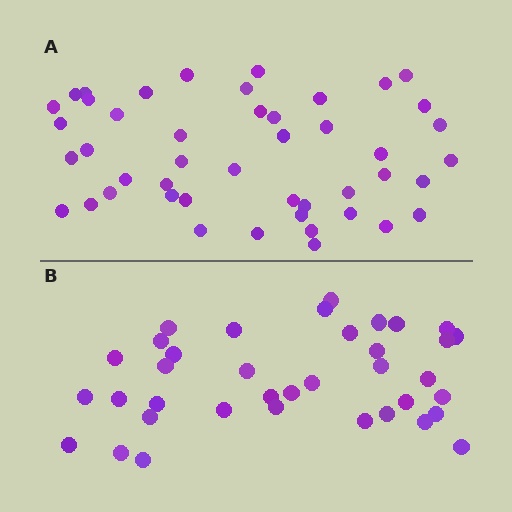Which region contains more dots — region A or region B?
Region A (the top region) has more dots.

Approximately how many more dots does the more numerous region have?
Region A has roughly 8 or so more dots than region B.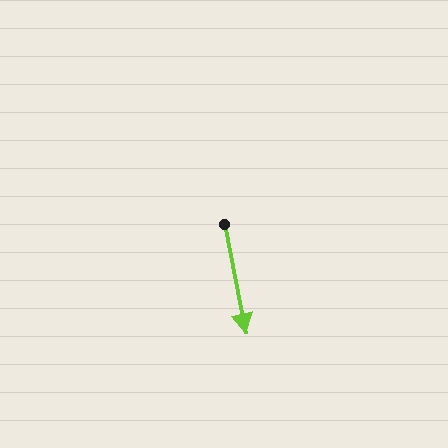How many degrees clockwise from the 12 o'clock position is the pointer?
Approximately 169 degrees.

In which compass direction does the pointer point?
South.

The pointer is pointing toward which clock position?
Roughly 6 o'clock.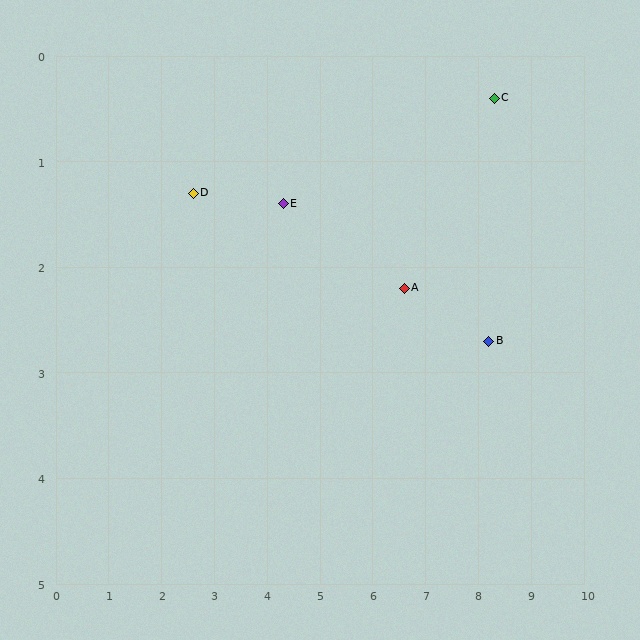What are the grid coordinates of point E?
Point E is at approximately (4.3, 1.4).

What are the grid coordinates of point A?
Point A is at approximately (6.6, 2.2).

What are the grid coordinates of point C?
Point C is at approximately (8.3, 0.4).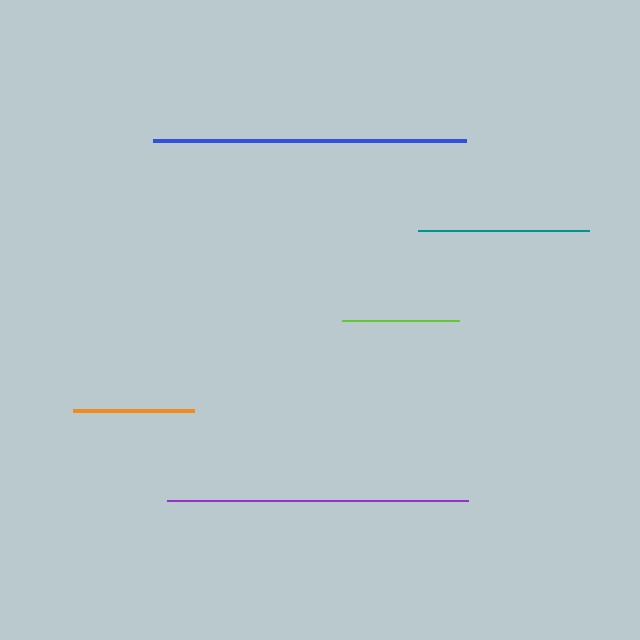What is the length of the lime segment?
The lime segment is approximately 117 pixels long.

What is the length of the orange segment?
The orange segment is approximately 121 pixels long.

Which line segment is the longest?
The blue line is the longest at approximately 313 pixels.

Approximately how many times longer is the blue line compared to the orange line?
The blue line is approximately 2.6 times the length of the orange line.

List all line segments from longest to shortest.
From longest to shortest: blue, purple, teal, orange, lime.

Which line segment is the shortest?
The lime line is the shortest at approximately 117 pixels.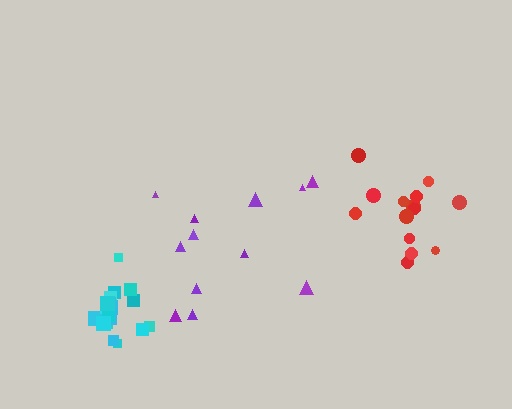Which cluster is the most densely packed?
Cyan.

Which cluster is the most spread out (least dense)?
Purple.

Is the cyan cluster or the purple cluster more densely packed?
Cyan.